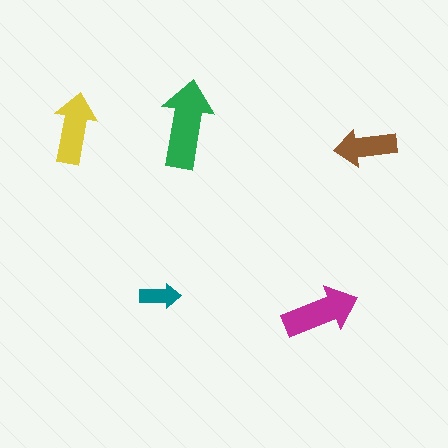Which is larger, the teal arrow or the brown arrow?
The brown one.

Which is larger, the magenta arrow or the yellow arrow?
The magenta one.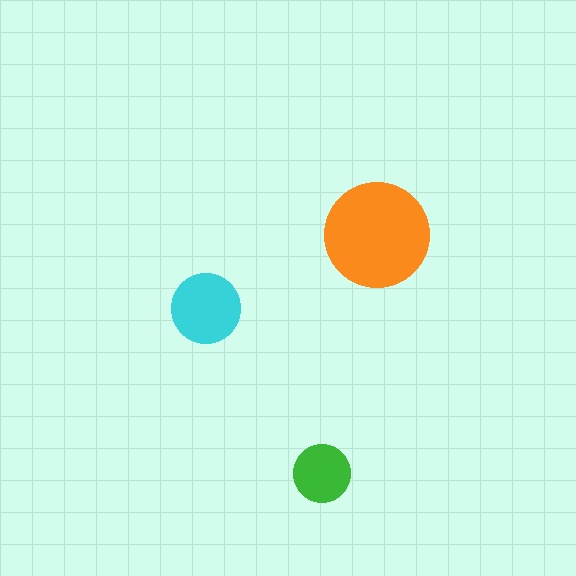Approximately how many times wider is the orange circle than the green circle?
About 2 times wider.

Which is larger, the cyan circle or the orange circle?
The orange one.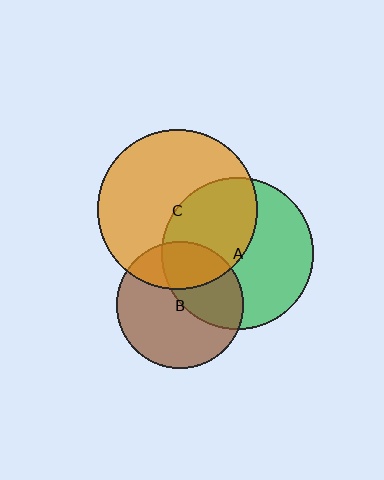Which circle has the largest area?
Circle C (orange).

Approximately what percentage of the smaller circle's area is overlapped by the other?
Approximately 40%.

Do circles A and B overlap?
Yes.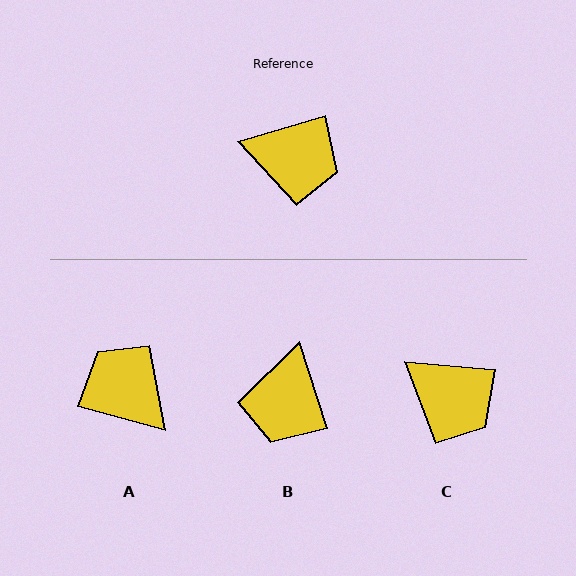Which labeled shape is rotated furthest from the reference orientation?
A, about 148 degrees away.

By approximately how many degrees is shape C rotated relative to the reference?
Approximately 21 degrees clockwise.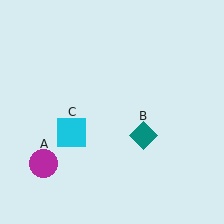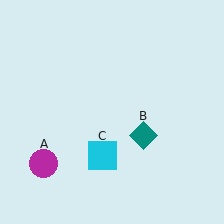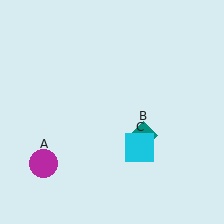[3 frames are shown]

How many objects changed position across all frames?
1 object changed position: cyan square (object C).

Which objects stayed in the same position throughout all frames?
Magenta circle (object A) and teal diamond (object B) remained stationary.